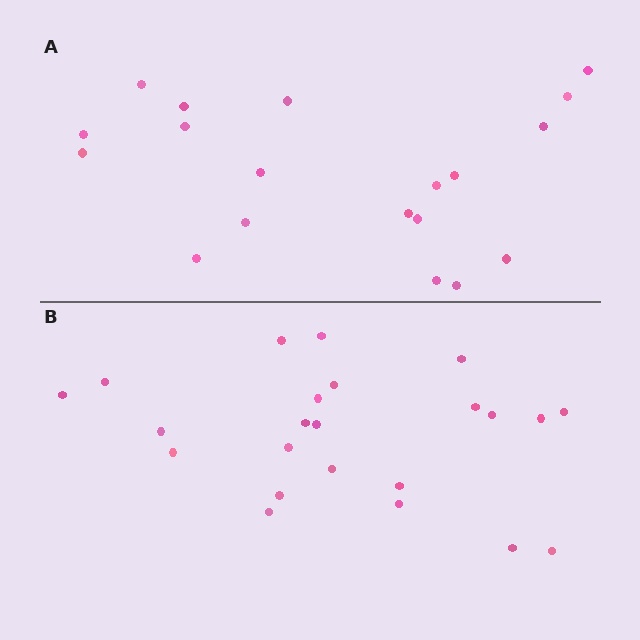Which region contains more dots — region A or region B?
Region B (the bottom region) has more dots.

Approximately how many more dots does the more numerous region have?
Region B has about 4 more dots than region A.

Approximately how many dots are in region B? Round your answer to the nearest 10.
About 20 dots. (The exact count is 23, which rounds to 20.)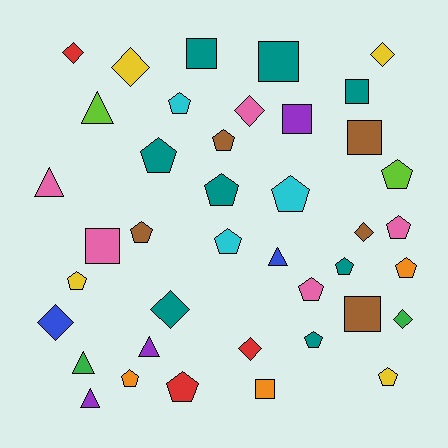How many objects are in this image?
There are 40 objects.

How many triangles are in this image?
There are 6 triangles.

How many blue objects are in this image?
There are 2 blue objects.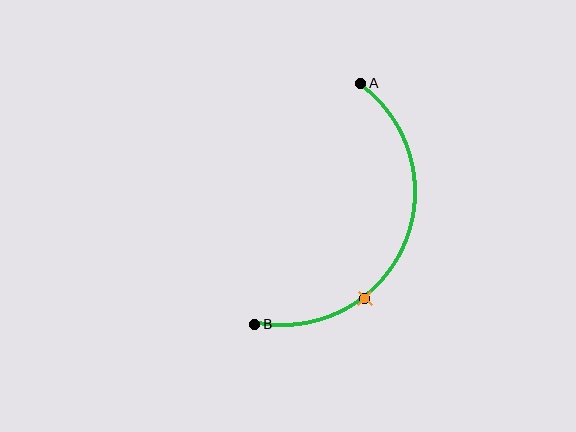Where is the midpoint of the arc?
The arc midpoint is the point on the curve farthest from the straight line joining A and B. It sits to the right of that line.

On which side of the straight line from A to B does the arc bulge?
The arc bulges to the right of the straight line connecting A and B.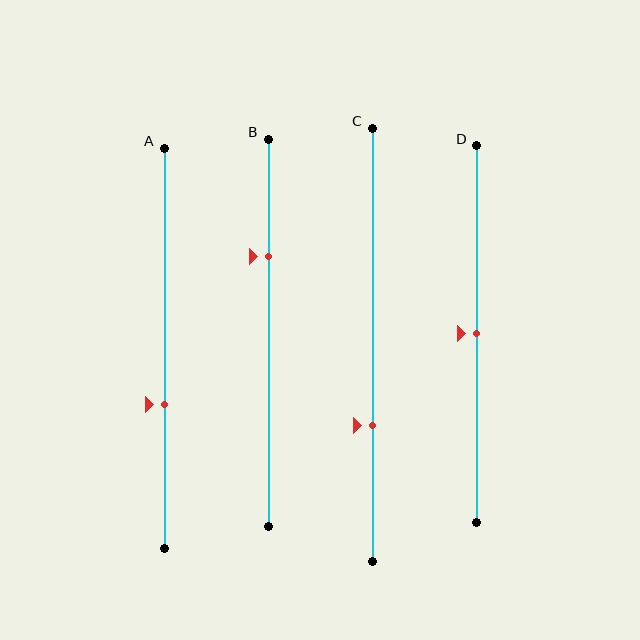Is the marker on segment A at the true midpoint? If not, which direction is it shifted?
No, the marker on segment A is shifted downward by about 14% of the segment length.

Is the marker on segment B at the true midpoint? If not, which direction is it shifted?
No, the marker on segment B is shifted upward by about 20% of the segment length.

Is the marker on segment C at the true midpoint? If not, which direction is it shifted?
No, the marker on segment C is shifted downward by about 19% of the segment length.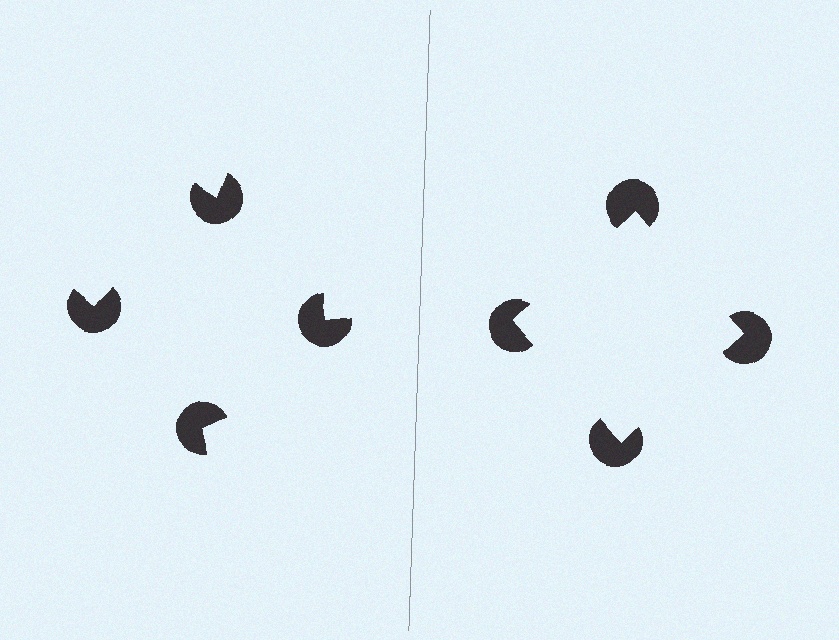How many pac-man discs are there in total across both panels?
8 — 4 on each side.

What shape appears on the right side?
An illusory square.